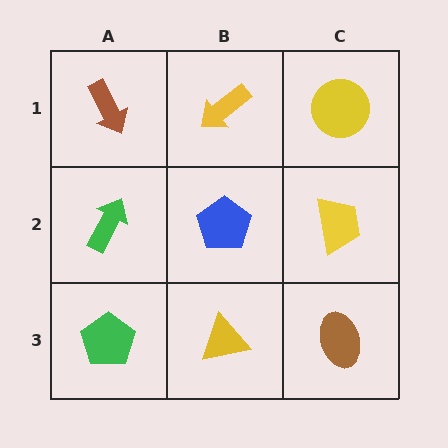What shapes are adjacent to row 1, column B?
A blue pentagon (row 2, column B), a brown arrow (row 1, column A), a yellow circle (row 1, column C).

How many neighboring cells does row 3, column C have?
2.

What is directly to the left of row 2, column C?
A blue pentagon.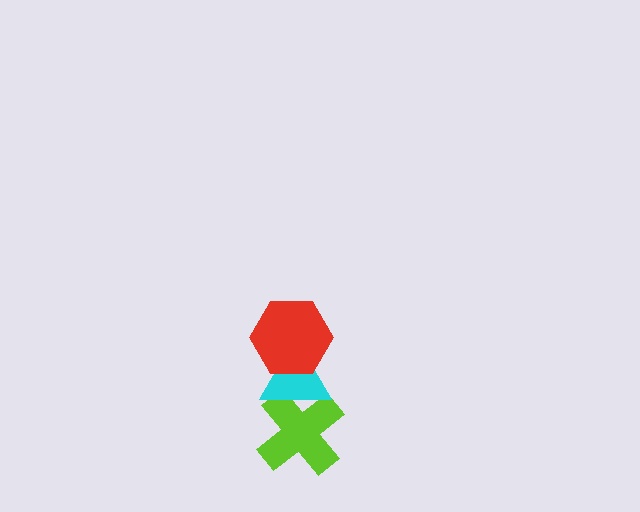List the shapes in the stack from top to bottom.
From top to bottom: the red hexagon, the cyan triangle, the lime cross.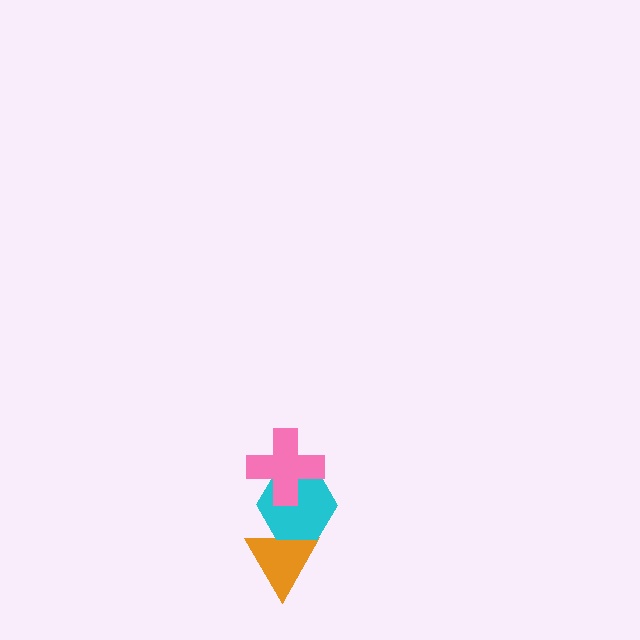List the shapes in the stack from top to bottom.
From top to bottom: the pink cross, the cyan hexagon, the orange triangle.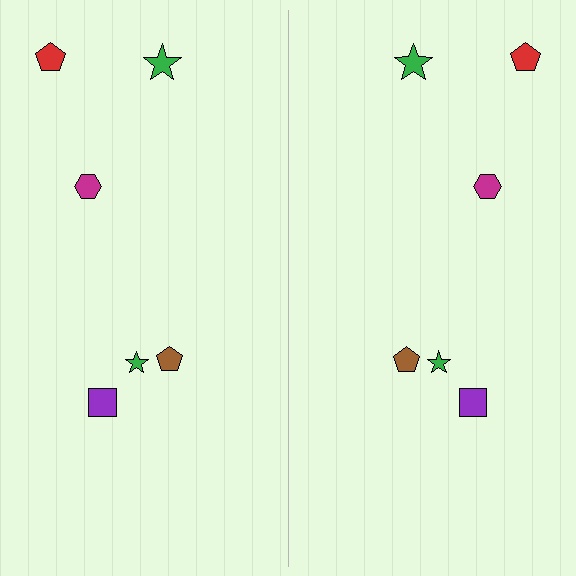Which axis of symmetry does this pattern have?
The pattern has a vertical axis of symmetry running through the center of the image.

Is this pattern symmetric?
Yes, this pattern has bilateral (reflection) symmetry.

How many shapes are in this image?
There are 12 shapes in this image.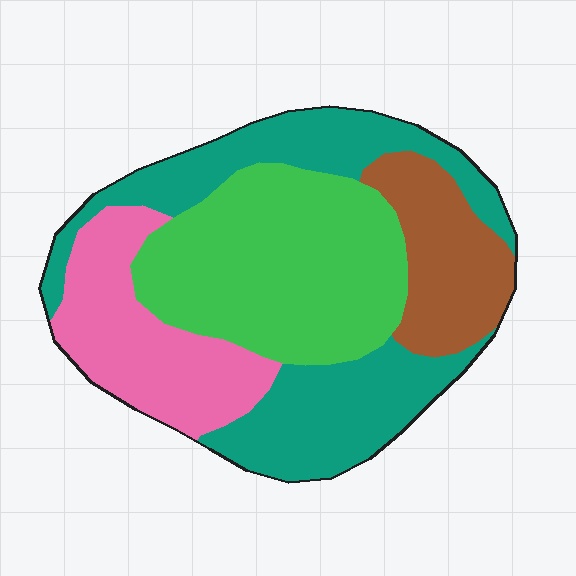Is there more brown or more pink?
Pink.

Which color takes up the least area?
Brown, at roughly 15%.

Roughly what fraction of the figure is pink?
Pink covers about 20% of the figure.